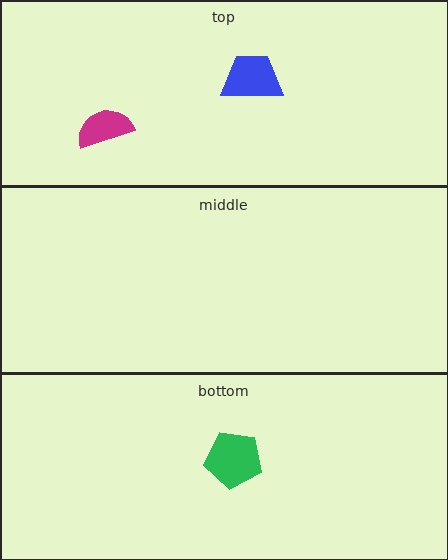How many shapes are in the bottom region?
1.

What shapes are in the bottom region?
The green pentagon.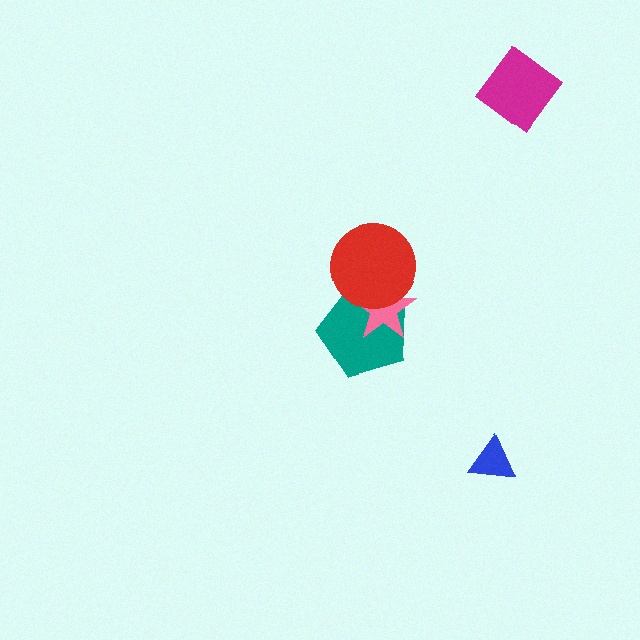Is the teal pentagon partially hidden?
Yes, it is partially covered by another shape.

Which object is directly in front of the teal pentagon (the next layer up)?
The pink star is directly in front of the teal pentagon.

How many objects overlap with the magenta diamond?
0 objects overlap with the magenta diamond.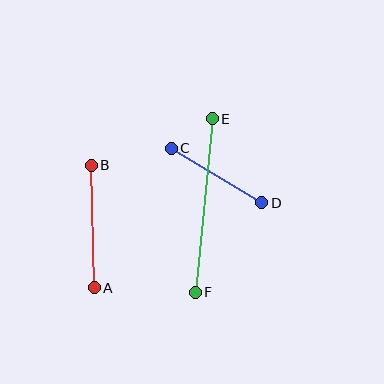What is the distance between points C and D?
The distance is approximately 106 pixels.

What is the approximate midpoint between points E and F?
The midpoint is at approximately (204, 206) pixels.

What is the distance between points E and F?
The distance is approximately 175 pixels.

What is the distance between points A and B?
The distance is approximately 123 pixels.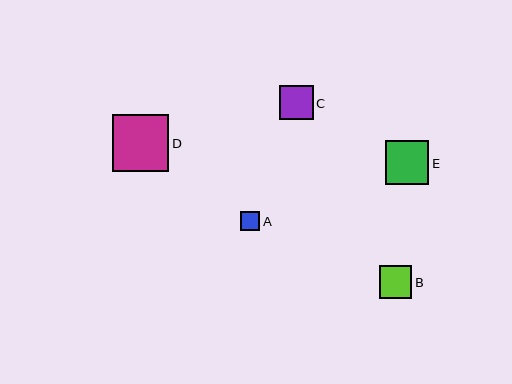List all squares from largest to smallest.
From largest to smallest: D, E, C, B, A.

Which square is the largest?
Square D is the largest with a size of approximately 56 pixels.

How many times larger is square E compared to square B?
Square E is approximately 1.3 times the size of square B.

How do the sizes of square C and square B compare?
Square C and square B are approximately the same size.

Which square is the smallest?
Square A is the smallest with a size of approximately 19 pixels.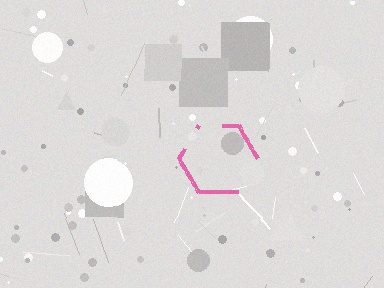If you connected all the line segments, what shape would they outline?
They would outline a hexagon.